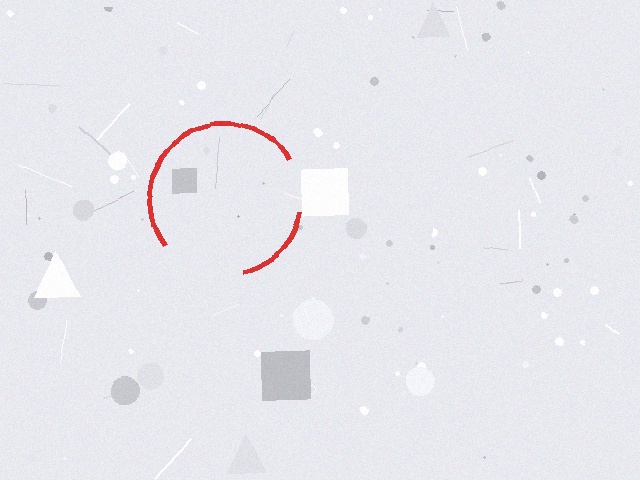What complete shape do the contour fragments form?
The contour fragments form a circle.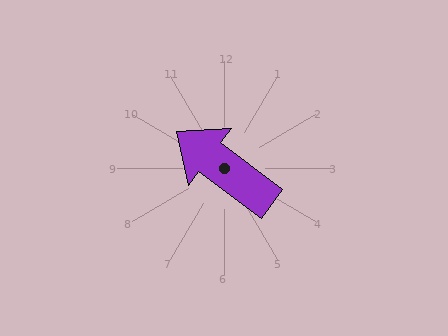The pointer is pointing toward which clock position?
Roughly 10 o'clock.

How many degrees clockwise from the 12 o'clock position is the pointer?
Approximately 307 degrees.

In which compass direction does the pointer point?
Northwest.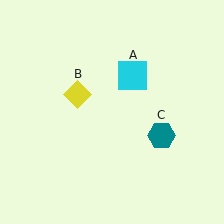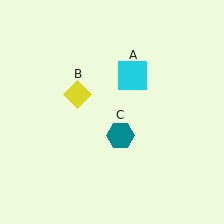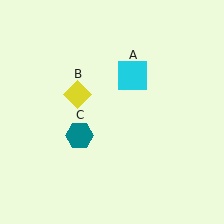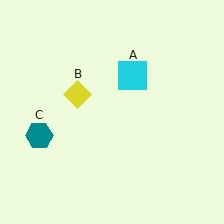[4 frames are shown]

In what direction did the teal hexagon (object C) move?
The teal hexagon (object C) moved left.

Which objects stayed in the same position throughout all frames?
Cyan square (object A) and yellow diamond (object B) remained stationary.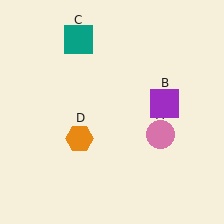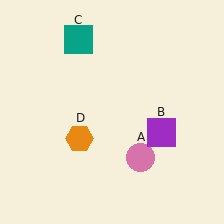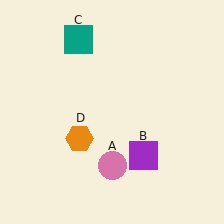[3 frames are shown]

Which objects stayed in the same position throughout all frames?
Teal square (object C) and orange hexagon (object D) remained stationary.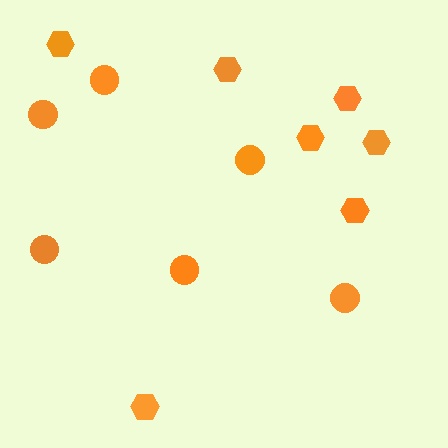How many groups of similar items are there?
There are 2 groups: one group of circles (6) and one group of hexagons (7).